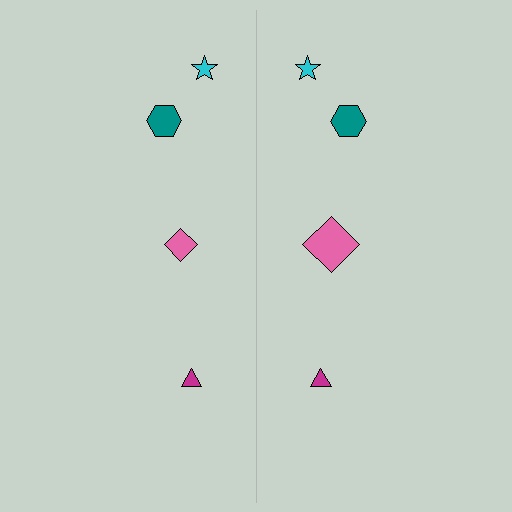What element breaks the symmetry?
The pink diamond on the right side has a different size than its mirror counterpart.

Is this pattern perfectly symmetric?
No, the pattern is not perfectly symmetric. The pink diamond on the right side has a different size than its mirror counterpart.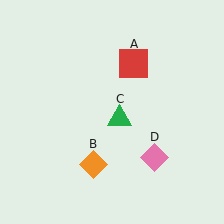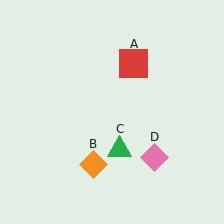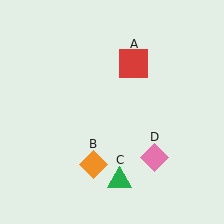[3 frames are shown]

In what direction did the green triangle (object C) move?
The green triangle (object C) moved down.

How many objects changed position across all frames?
1 object changed position: green triangle (object C).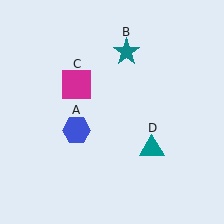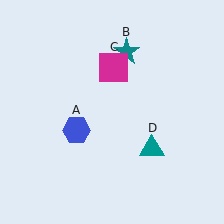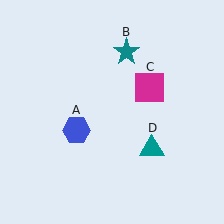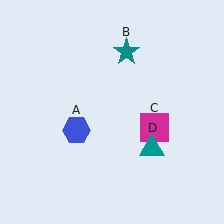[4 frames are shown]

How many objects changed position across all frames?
1 object changed position: magenta square (object C).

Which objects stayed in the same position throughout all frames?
Blue hexagon (object A) and teal star (object B) and teal triangle (object D) remained stationary.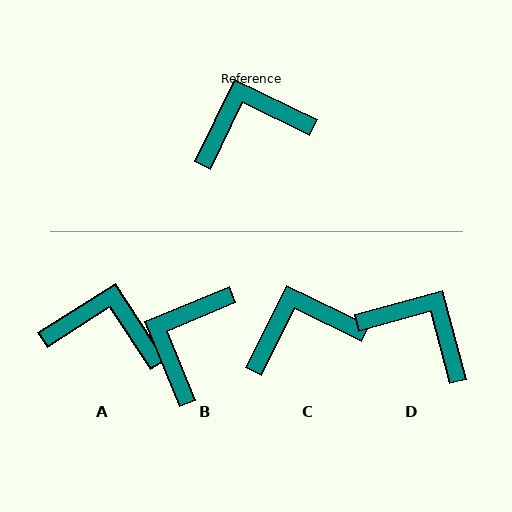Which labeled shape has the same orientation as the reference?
C.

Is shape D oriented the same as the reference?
No, it is off by about 49 degrees.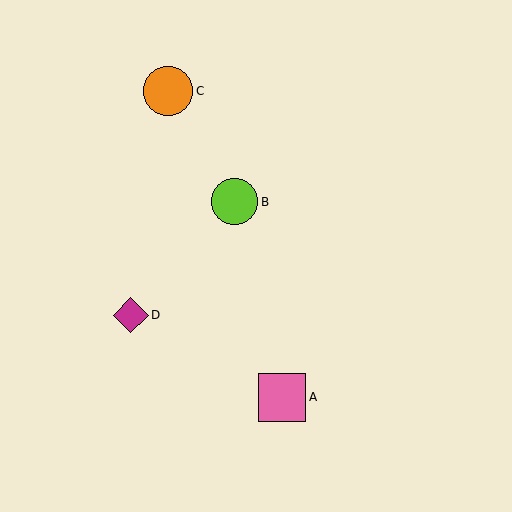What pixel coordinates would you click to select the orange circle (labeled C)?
Click at (168, 91) to select the orange circle C.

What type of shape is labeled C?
Shape C is an orange circle.